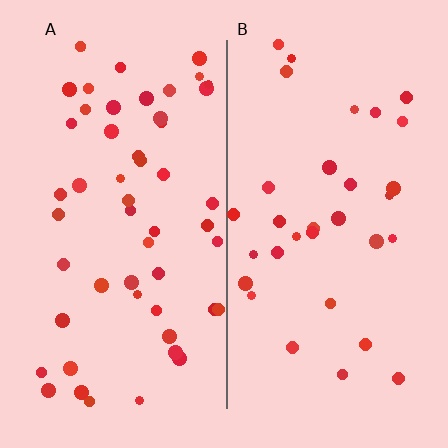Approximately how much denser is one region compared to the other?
Approximately 1.6× — region A over region B.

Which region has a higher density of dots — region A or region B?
A (the left).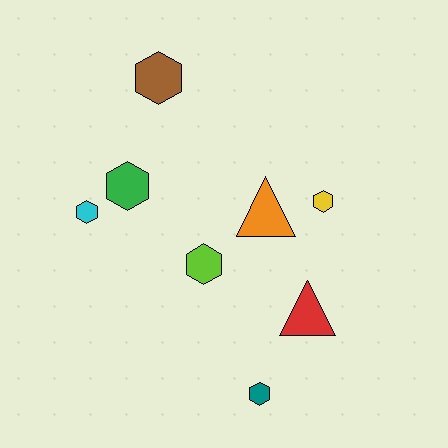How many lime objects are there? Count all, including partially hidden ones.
There is 1 lime object.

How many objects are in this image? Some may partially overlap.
There are 8 objects.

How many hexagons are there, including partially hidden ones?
There are 6 hexagons.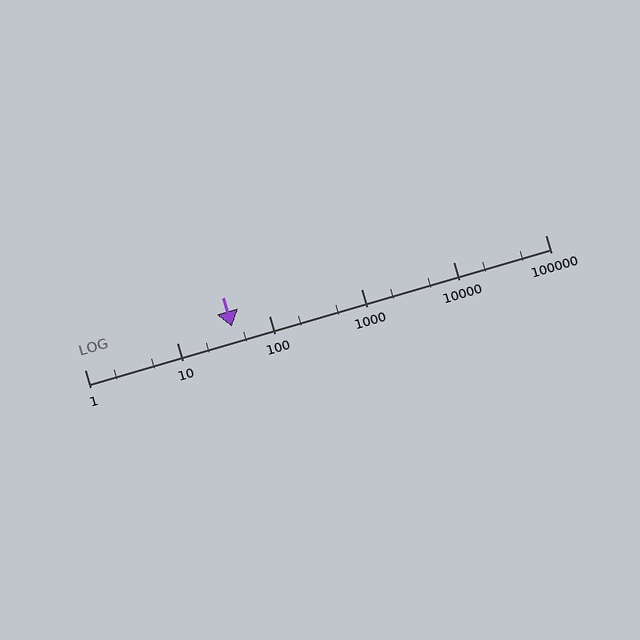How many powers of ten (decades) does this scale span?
The scale spans 5 decades, from 1 to 100000.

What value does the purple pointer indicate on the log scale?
The pointer indicates approximately 40.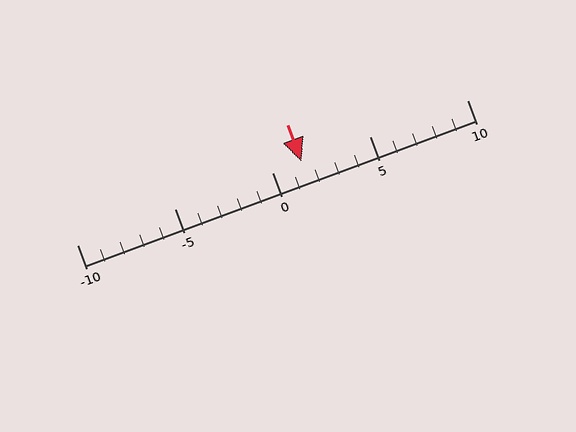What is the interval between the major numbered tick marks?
The major tick marks are spaced 5 units apart.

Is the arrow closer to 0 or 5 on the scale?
The arrow is closer to 0.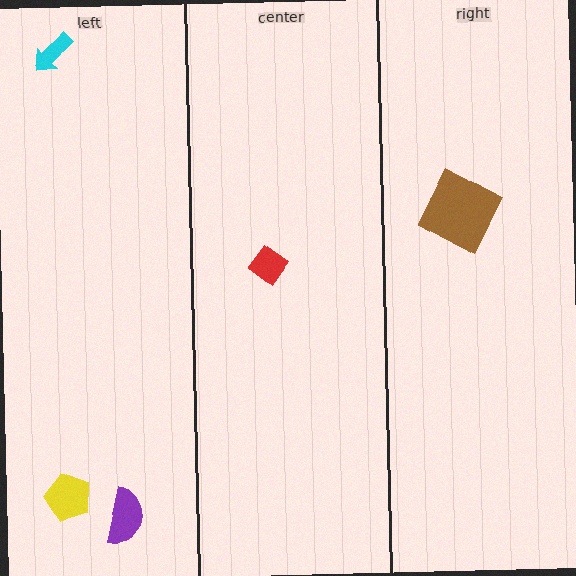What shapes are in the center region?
The red diamond.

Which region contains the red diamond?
The center region.